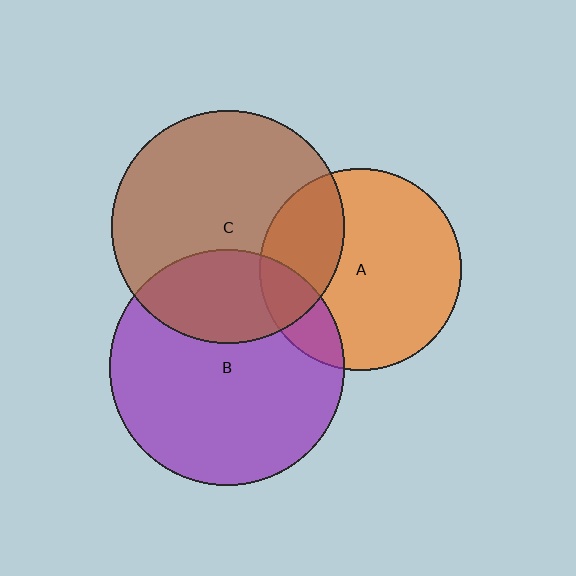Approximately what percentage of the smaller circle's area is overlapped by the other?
Approximately 30%.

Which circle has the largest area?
Circle B (purple).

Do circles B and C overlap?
Yes.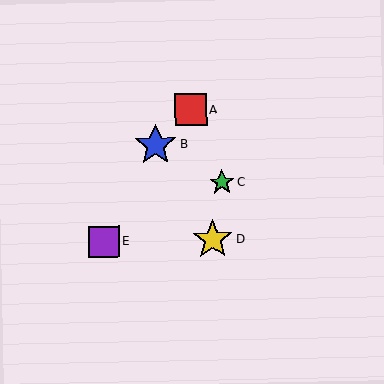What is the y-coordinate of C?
Object C is at y≈182.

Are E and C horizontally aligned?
No, E is at y≈242 and C is at y≈182.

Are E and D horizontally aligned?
Yes, both are at y≈242.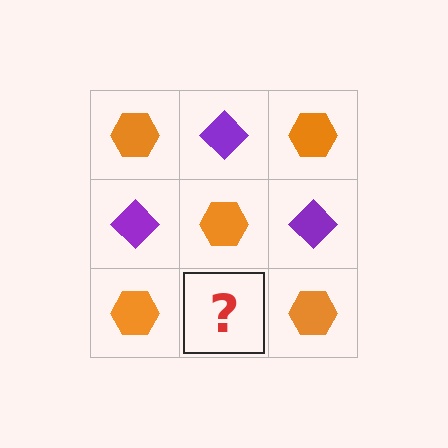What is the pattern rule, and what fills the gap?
The rule is that it alternates orange hexagon and purple diamond in a checkerboard pattern. The gap should be filled with a purple diamond.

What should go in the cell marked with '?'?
The missing cell should contain a purple diamond.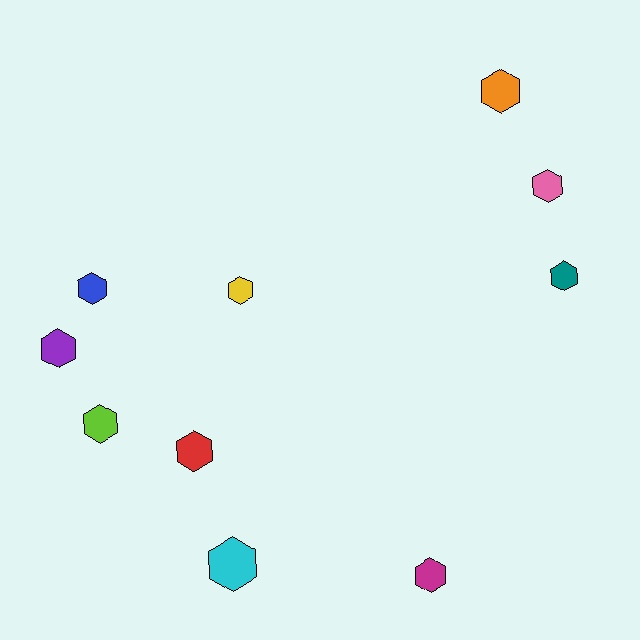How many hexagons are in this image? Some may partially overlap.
There are 10 hexagons.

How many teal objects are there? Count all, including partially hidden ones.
There is 1 teal object.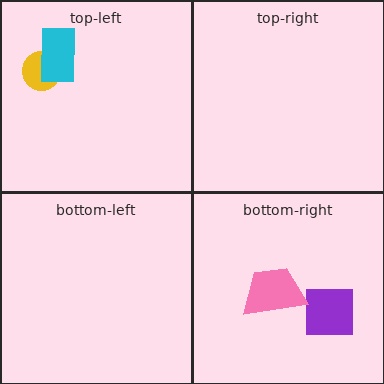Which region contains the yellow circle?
The top-left region.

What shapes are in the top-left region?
The yellow circle, the cyan rectangle.